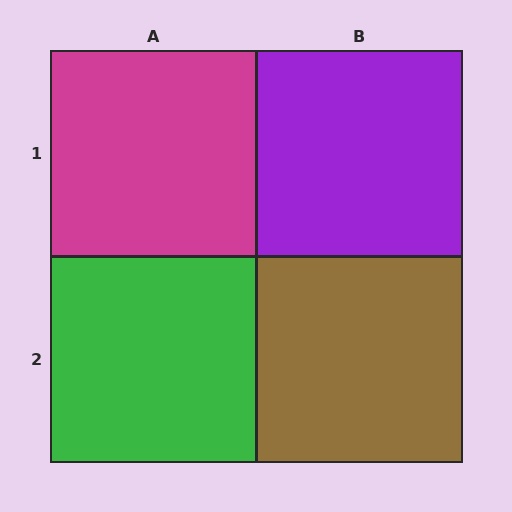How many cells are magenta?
1 cell is magenta.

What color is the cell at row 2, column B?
Brown.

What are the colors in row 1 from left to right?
Magenta, purple.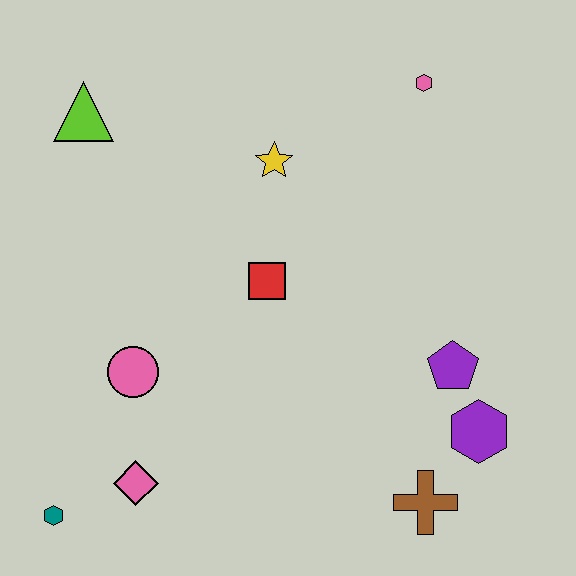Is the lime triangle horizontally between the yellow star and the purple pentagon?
No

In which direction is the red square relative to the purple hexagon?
The red square is to the left of the purple hexagon.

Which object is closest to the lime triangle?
The yellow star is closest to the lime triangle.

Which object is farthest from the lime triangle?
The brown cross is farthest from the lime triangle.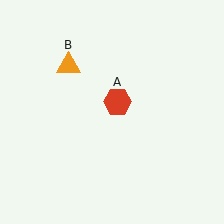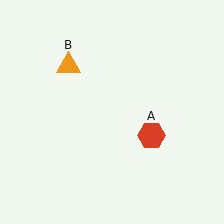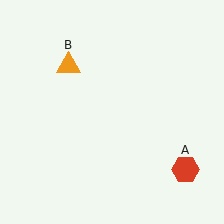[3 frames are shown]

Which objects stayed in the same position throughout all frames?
Orange triangle (object B) remained stationary.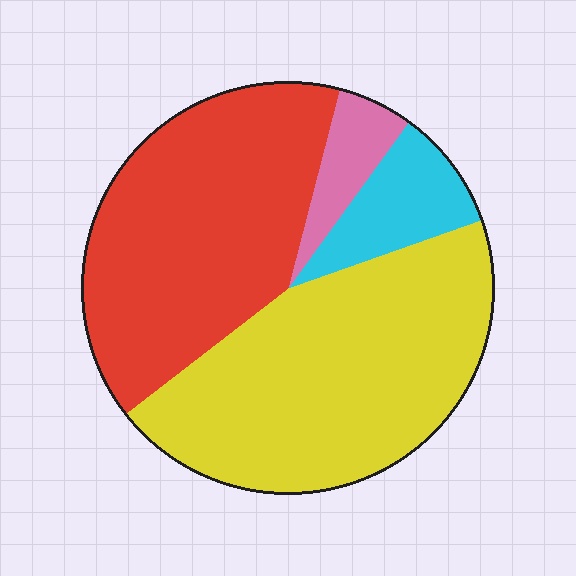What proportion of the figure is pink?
Pink covers roughly 5% of the figure.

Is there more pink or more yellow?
Yellow.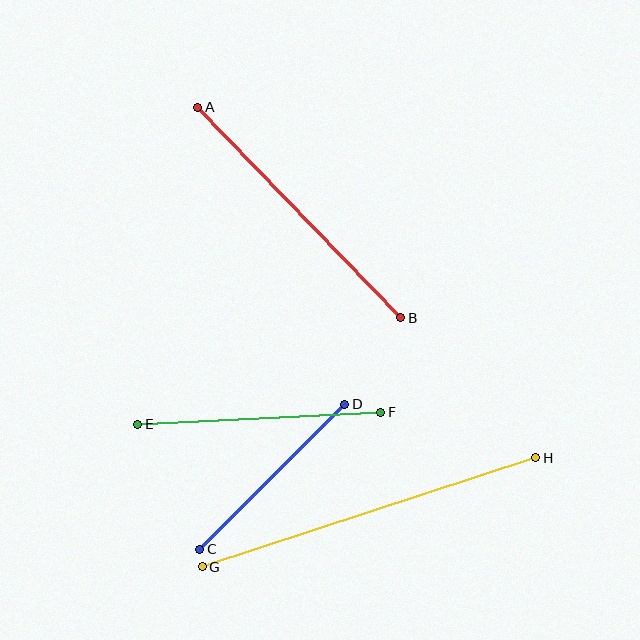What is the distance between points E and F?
The distance is approximately 243 pixels.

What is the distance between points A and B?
The distance is approximately 293 pixels.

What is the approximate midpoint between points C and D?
The midpoint is at approximately (272, 477) pixels.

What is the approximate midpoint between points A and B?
The midpoint is at approximately (299, 212) pixels.